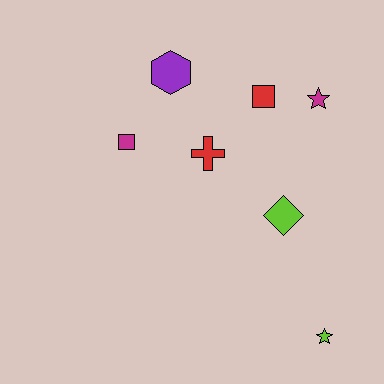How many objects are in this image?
There are 7 objects.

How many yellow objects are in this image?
There are no yellow objects.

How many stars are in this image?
There are 2 stars.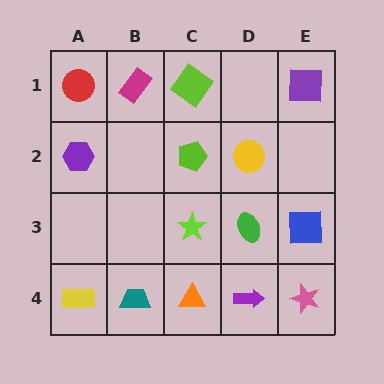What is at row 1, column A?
A red circle.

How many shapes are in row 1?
4 shapes.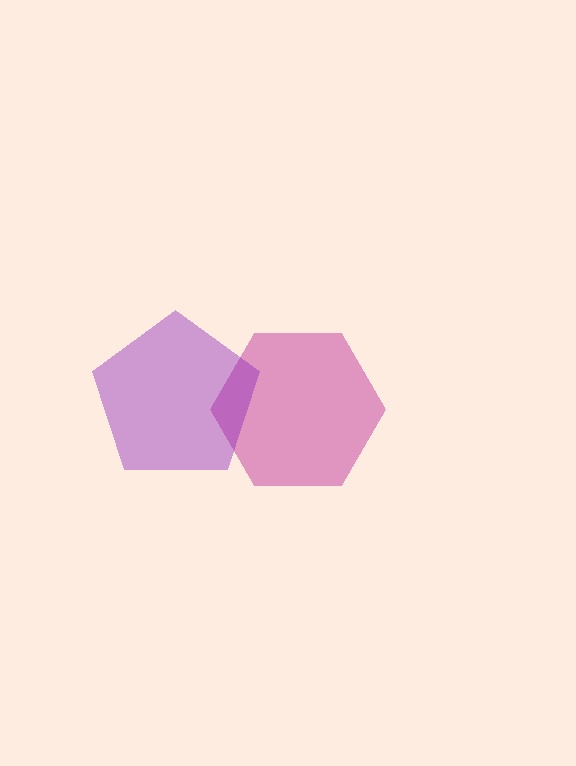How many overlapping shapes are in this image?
There are 2 overlapping shapes in the image.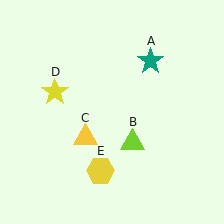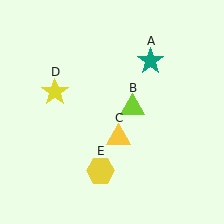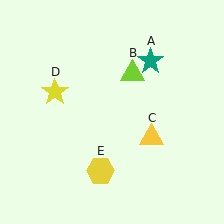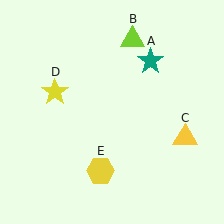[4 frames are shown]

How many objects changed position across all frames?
2 objects changed position: lime triangle (object B), yellow triangle (object C).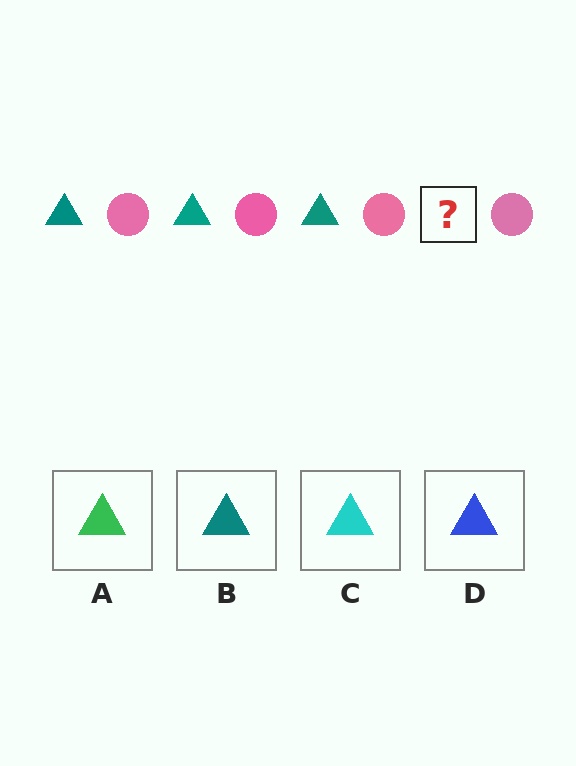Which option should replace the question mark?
Option B.